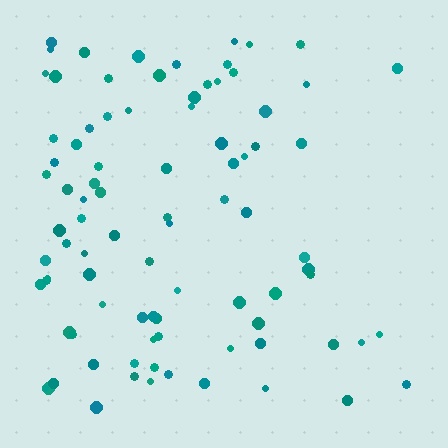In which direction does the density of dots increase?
From right to left, with the left side densest.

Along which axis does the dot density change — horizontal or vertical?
Horizontal.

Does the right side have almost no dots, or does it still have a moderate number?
Still a moderate number, just noticeably fewer than the left.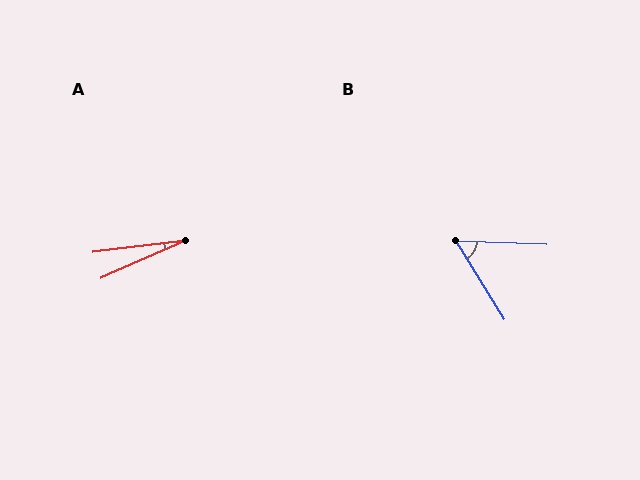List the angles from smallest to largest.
A (17°), B (56°).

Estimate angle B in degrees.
Approximately 56 degrees.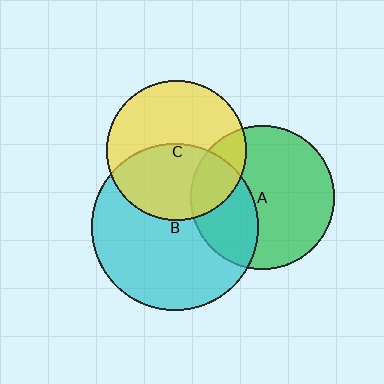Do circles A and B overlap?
Yes.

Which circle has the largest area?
Circle B (cyan).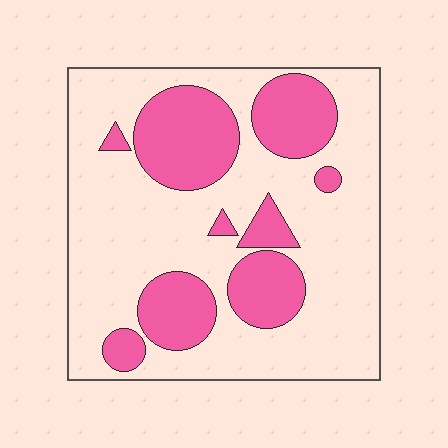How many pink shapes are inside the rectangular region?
9.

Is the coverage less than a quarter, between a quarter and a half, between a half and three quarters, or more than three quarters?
Between a quarter and a half.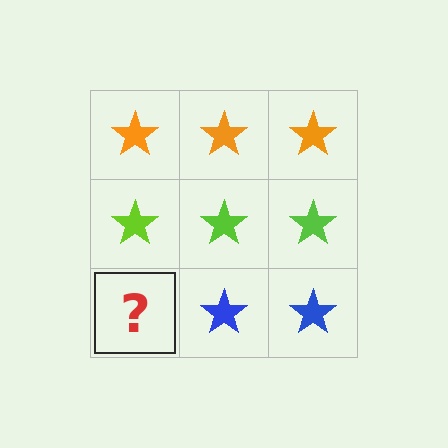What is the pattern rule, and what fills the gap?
The rule is that each row has a consistent color. The gap should be filled with a blue star.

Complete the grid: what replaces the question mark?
The question mark should be replaced with a blue star.